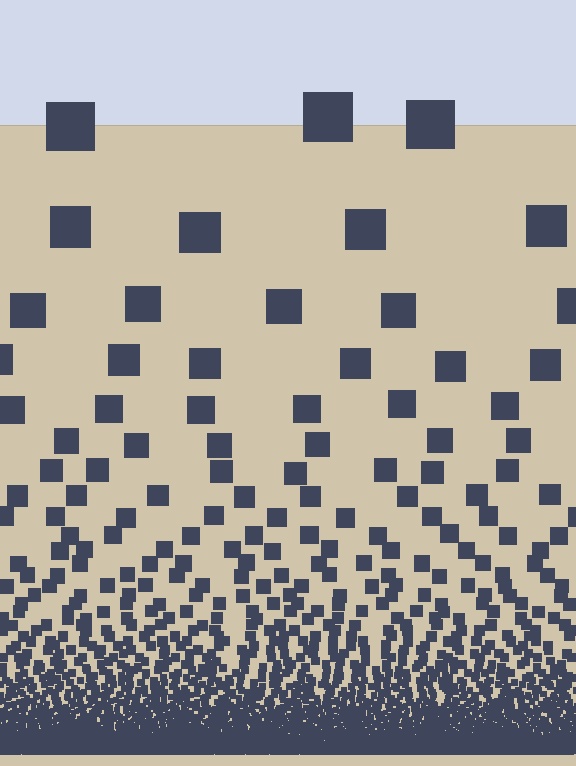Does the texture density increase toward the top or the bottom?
Density increases toward the bottom.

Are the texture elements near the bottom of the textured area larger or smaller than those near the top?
Smaller. The gradient is inverted — elements near the bottom are smaller and denser.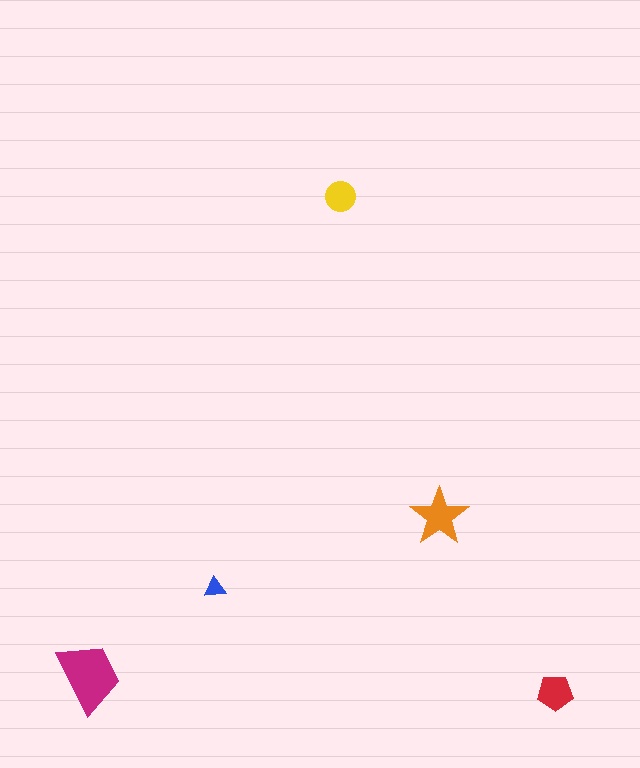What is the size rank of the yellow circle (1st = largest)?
4th.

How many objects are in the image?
There are 5 objects in the image.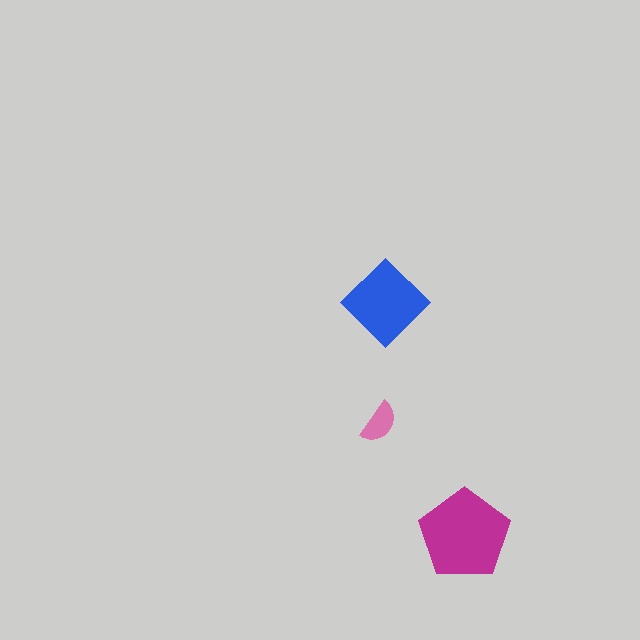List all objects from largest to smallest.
The magenta pentagon, the blue diamond, the pink semicircle.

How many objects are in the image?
There are 3 objects in the image.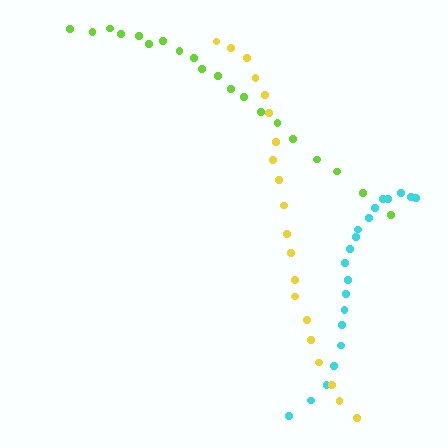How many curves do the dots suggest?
There are 3 distinct paths.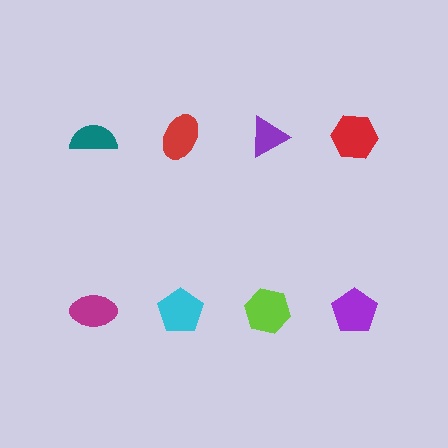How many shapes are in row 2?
4 shapes.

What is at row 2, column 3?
A lime hexagon.